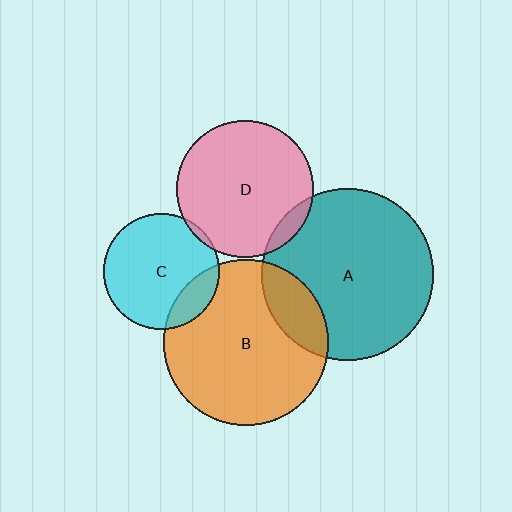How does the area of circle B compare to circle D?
Approximately 1.5 times.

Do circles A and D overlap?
Yes.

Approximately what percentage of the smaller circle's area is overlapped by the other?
Approximately 5%.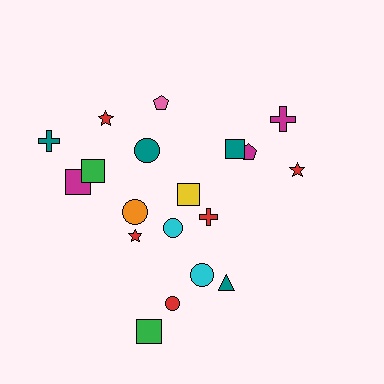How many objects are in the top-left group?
There are 7 objects.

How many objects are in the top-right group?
There are 4 objects.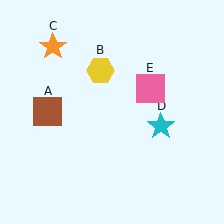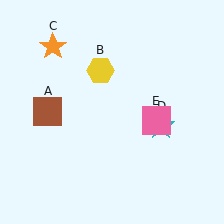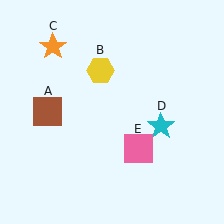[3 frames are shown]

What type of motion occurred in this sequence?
The pink square (object E) rotated clockwise around the center of the scene.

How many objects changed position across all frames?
1 object changed position: pink square (object E).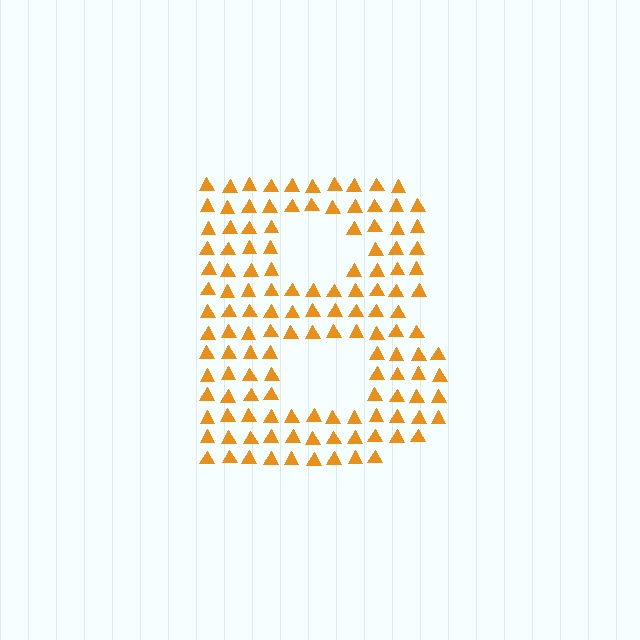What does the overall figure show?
The overall figure shows the letter B.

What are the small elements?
The small elements are triangles.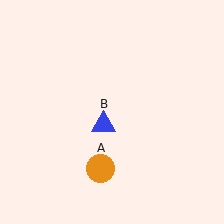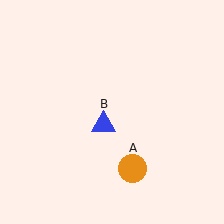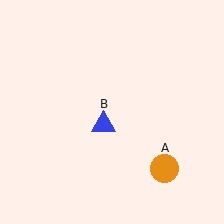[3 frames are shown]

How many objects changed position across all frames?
1 object changed position: orange circle (object A).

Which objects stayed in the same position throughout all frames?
Blue triangle (object B) remained stationary.